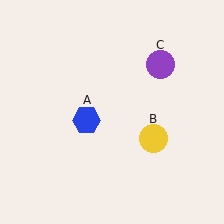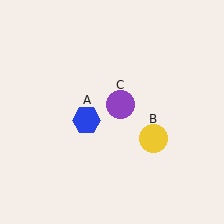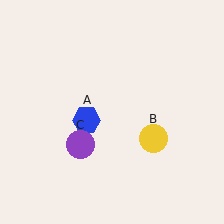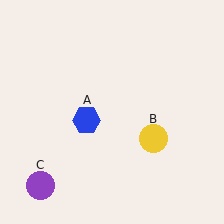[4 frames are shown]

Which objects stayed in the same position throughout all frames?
Blue hexagon (object A) and yellow circle (object B) remained stationary.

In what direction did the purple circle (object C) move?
The purple circle (object C) moved down and to the left.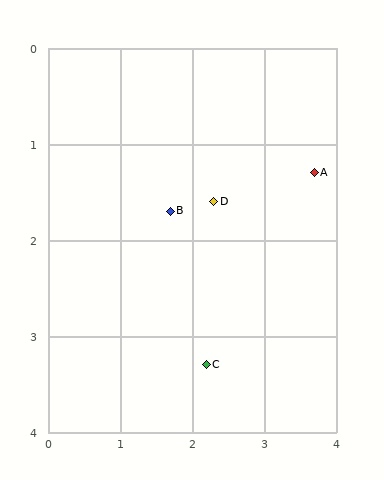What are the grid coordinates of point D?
Point D is at approximately (2.3, 1.6).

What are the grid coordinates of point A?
Point A is at approximately (3.7, 1.3).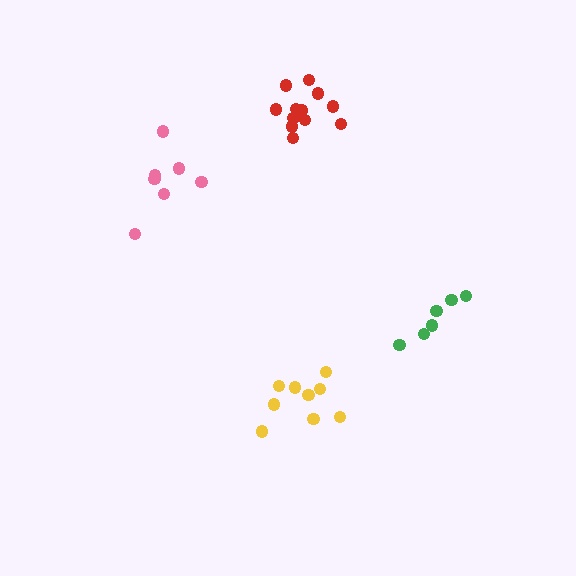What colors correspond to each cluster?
The clusters are colored: red, pink, green, yellow.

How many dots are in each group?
Group 1: 12 dots, Group 2: 7 dots, Group 3: 6 dots, Group 4: 9 dots (34 total).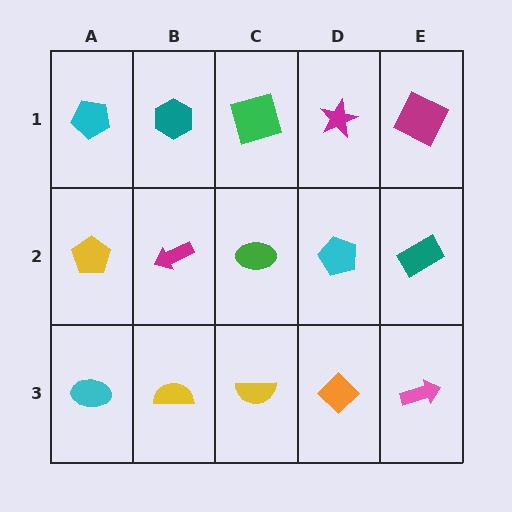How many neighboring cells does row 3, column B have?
3.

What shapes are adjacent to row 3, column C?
A green ellipse (row 2, column C), a yellow semicircle (row 3, column B), an orange diamond (row 3, column D).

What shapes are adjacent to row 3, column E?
A teal rectangle (row 2, column E), an orange diamond (row 3, column D).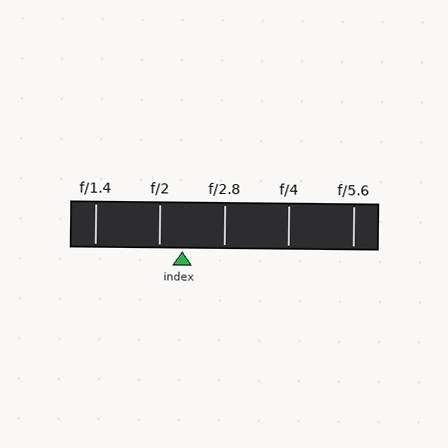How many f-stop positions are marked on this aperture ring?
There are 5 f-stop positions marked.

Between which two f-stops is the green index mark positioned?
The index mark is between f/2 and f/2.8.